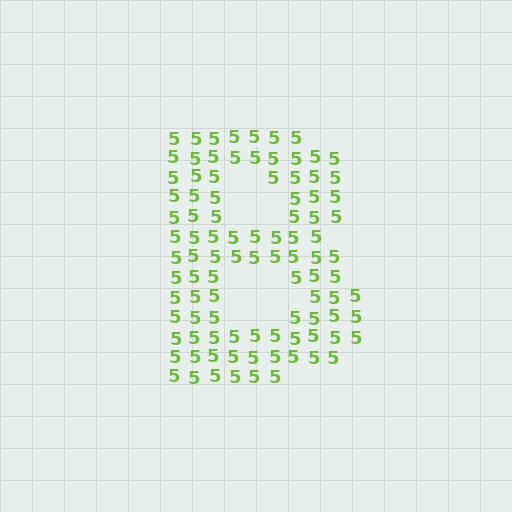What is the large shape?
The large shape is the letter B.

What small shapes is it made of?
It is made of small digit 5's.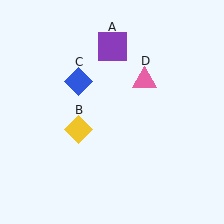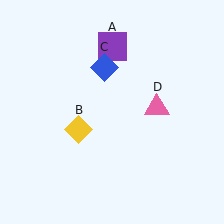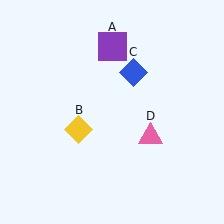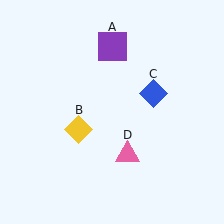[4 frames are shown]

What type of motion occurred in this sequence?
The blue diamond (object C), pink triangle (object D) rotated clockwise around the center of the scene.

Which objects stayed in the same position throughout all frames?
Purple square (object A) and yellow diamond (object B) remained stationary.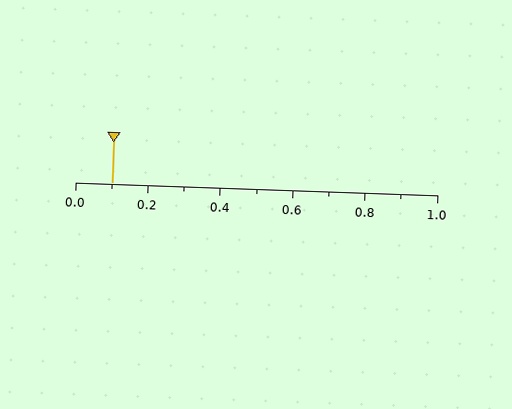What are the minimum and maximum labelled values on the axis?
The axis runs from 0.0 to 1.0.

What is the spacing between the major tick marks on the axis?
The major ticks are spaced 0.2 apart.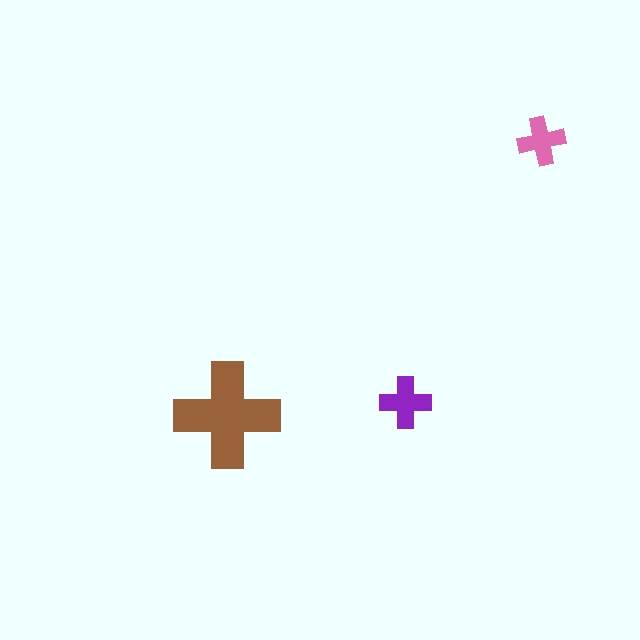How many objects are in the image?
There are 3 objects in the image.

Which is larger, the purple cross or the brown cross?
The brown one.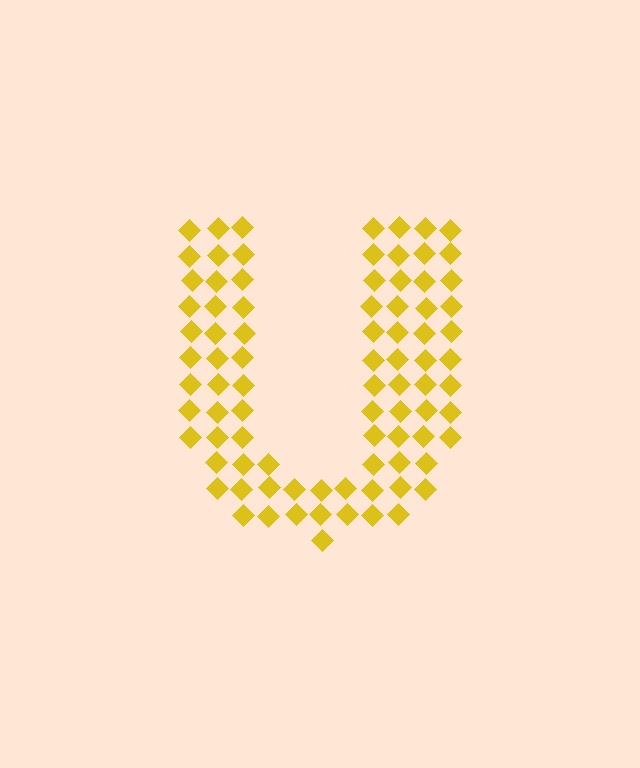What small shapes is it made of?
It is made of small diamonds.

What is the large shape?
The large shape is the letter U.